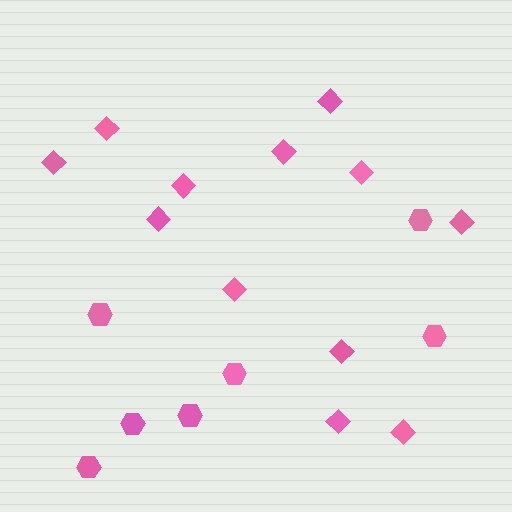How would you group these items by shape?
There are 2 groups: one group of hexagons (7) and one group of diamonds (12).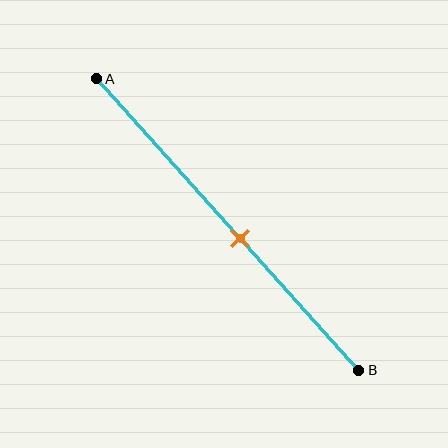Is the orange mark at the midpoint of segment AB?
No, the mark is at about 55% from A, not at the 50% midpoint.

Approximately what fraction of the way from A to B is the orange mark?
The orange mark is approximately 55% of the way from A to B.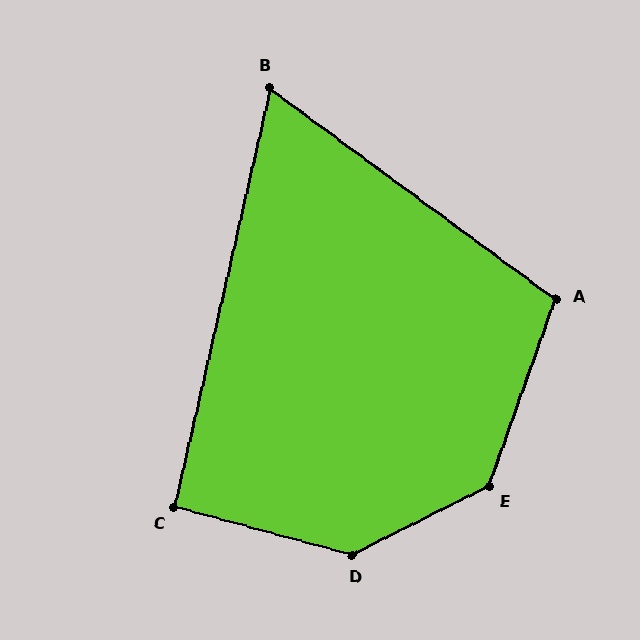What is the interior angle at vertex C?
Approximately 92 degrees (approximately right).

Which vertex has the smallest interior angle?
B, at approximately 67 degrees.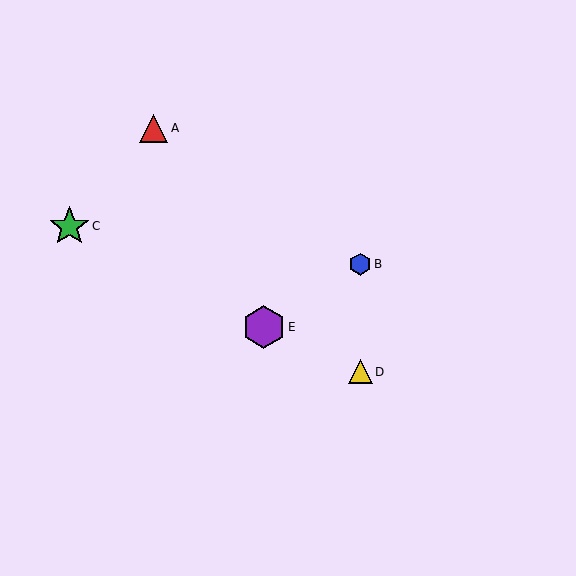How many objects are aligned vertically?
2 objects (B, D) are aligned vertically.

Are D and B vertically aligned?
Yes, both are at x≈360.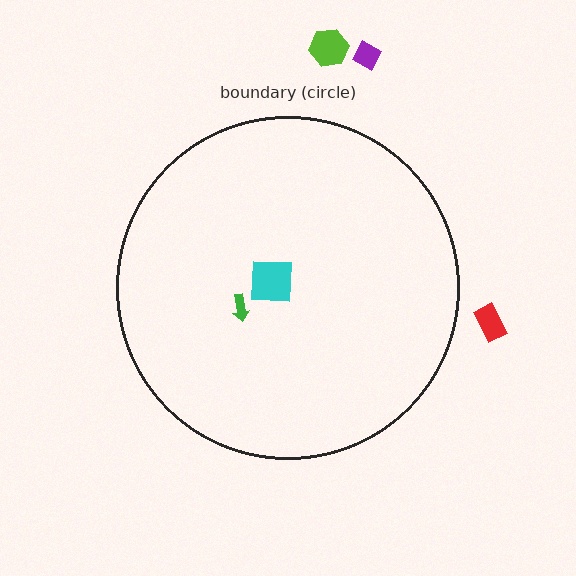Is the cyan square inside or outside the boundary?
Inside.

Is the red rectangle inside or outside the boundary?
Outside.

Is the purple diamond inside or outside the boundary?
Outside.